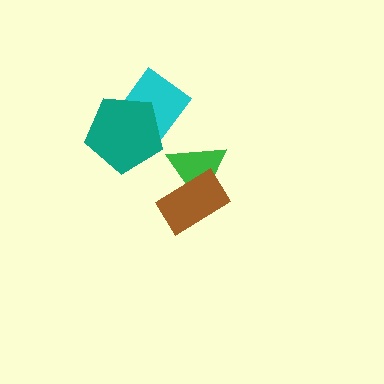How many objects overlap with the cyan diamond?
1 object overlaps with the cyan diamond.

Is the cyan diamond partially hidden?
Yes, it is partially covered by another shape.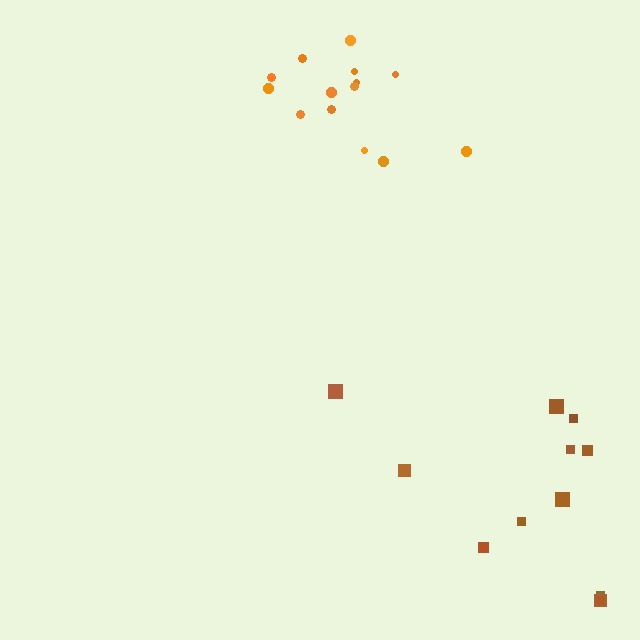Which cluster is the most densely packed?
Orange.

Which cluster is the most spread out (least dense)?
Brown.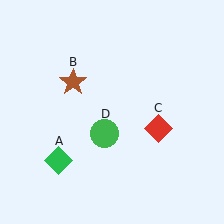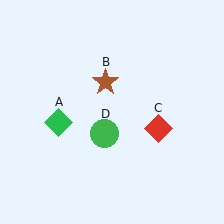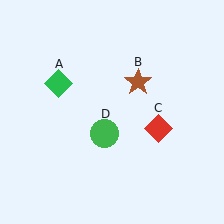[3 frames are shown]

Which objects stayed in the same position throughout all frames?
Red diamond (object C) and green circle (object D) remained stationary.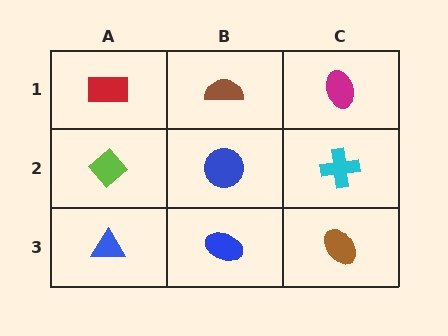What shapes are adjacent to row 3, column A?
A lime diamond (row 2, column A), a blue ellipse (row 3, column B).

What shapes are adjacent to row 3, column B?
A blue circle (row 2, column B), a blue triangle (row 3, column A), a brown ellipse (row 3, column C).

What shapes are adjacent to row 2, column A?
A red rectangle (row 1, column A), a blue triangle (row 3, column A), a blue circle (row 2, column B).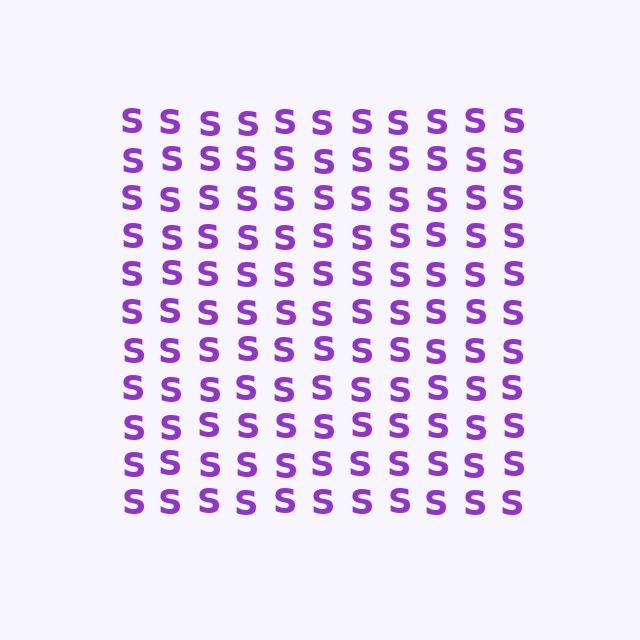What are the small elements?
The small elements are letter S's.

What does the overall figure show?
The overall figure shows a square.